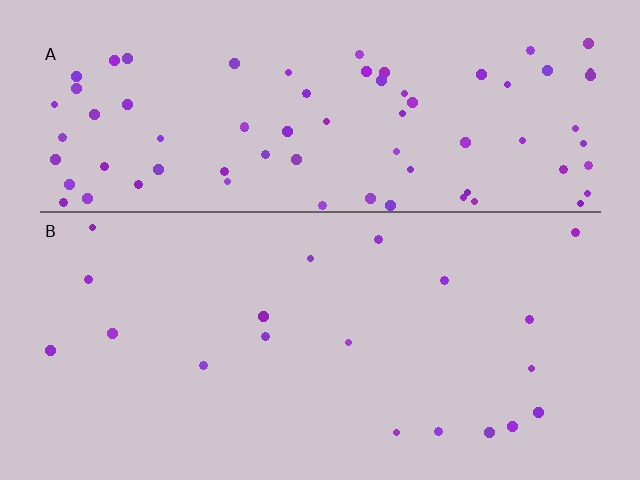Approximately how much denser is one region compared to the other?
Approximately 4.0× — region A over region B.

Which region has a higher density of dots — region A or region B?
A (the top).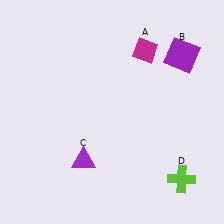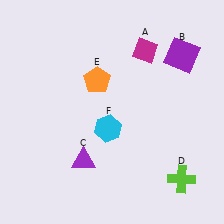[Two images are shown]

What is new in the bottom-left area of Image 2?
A cyan hexagon (F) was added in the bottom-left area of Image 2.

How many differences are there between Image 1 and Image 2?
There are 2 differences between the two images.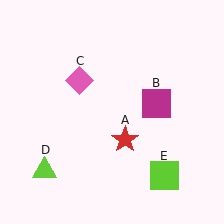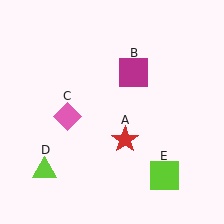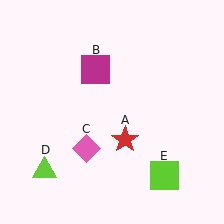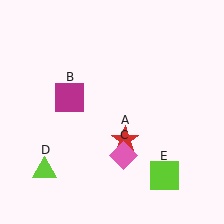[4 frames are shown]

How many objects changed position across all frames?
2 objects changed position: magenta square (object B), pink diamond (object C).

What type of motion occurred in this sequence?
The magenta square (object B), pink diamond (object C) rotated counterclockwise around the center of the scene.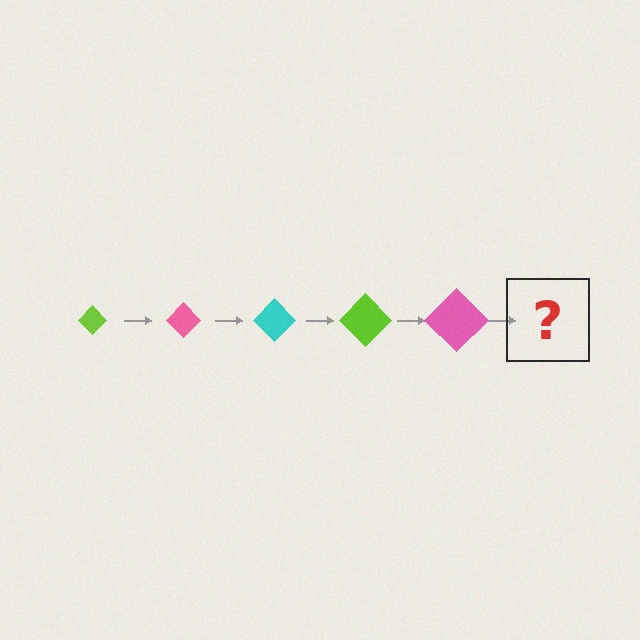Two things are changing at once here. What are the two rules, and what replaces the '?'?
The two rules are that the diamond grows larger each step and the color cycles through lime, pink, and cyan. The '?' should be a cyan diamond, larger than the previous one.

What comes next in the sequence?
The next element should be a cyan diamond, larger than the previous one.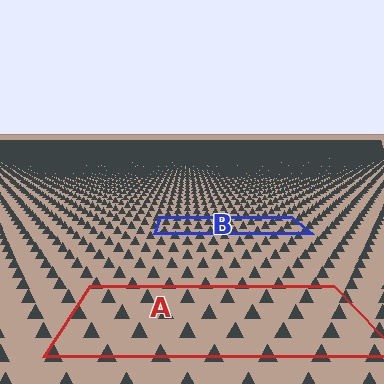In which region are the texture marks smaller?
The texture marks are smaller in region B, because it is farther away.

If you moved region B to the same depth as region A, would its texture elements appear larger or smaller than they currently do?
They would appear larger. At a closer depth, the same texture elements are projected at a bigger on-screen size.